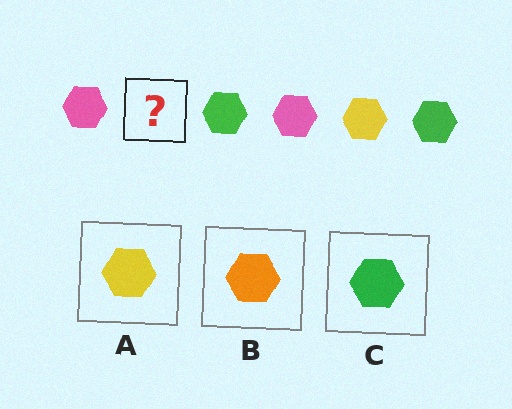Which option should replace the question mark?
Option A.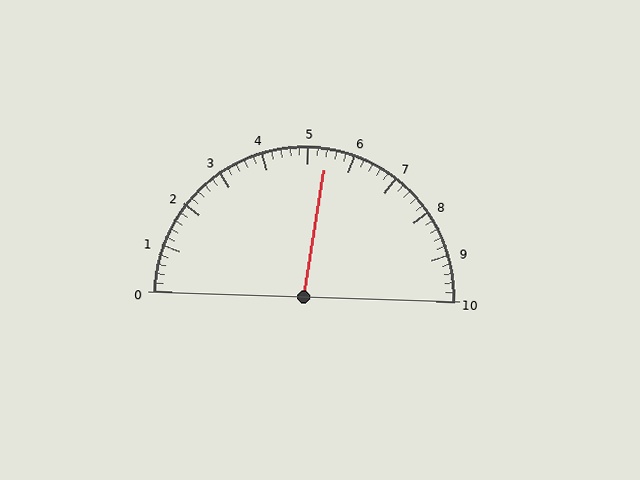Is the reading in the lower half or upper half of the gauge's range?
The reading is in the upper half of the range (0 to 10).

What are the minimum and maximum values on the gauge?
The gauge ranges from 0 to 10.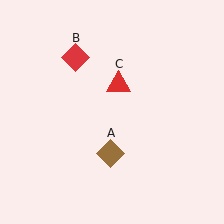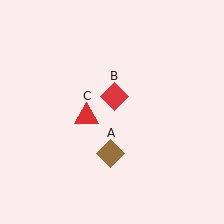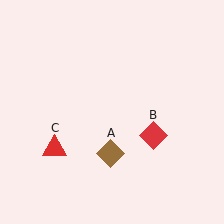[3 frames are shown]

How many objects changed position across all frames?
2 objects changed position: red diamond (object B), red triangle (object C).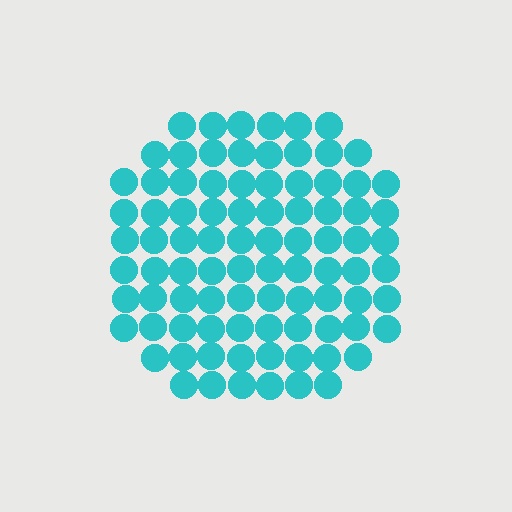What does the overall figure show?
The overall figure shows a circle.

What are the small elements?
The small elements are circles.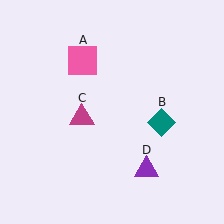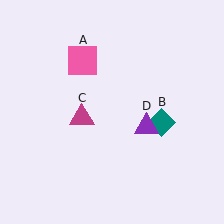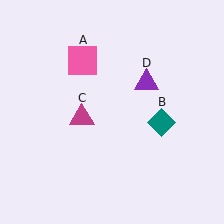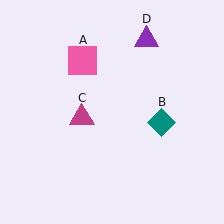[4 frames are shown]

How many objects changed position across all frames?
1 object changed position: purple triangle (object D).